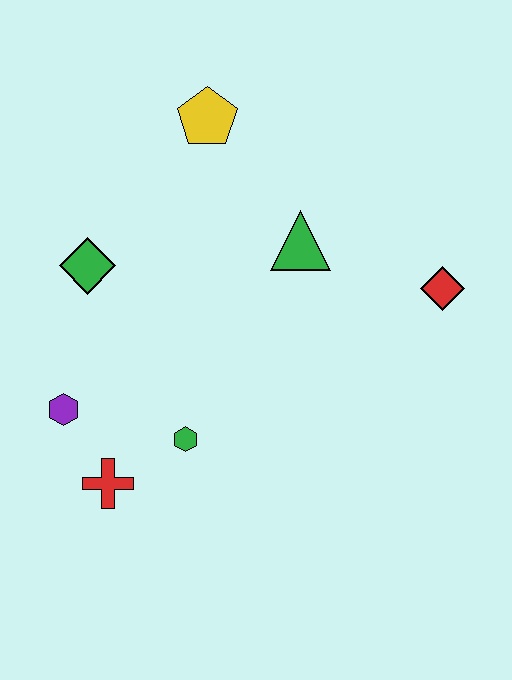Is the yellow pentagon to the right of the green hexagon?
Yes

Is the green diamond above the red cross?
Yes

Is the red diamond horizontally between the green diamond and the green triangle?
No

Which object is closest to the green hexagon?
The red cross is closest to the green hexagon.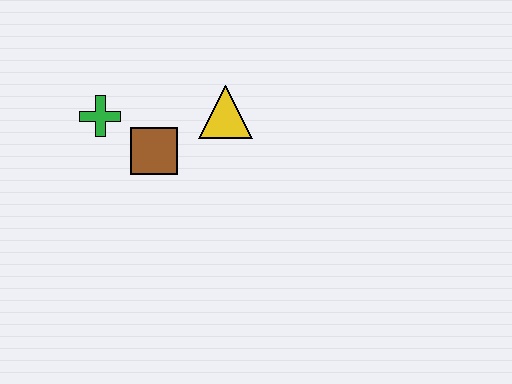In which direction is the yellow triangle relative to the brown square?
The yellow triangle is to the right of the brown square.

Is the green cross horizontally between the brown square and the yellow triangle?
No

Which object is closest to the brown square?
The green cross is closest to the brown square.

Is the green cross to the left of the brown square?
Yes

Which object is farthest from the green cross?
The yellow triangle is farthest from the green cross.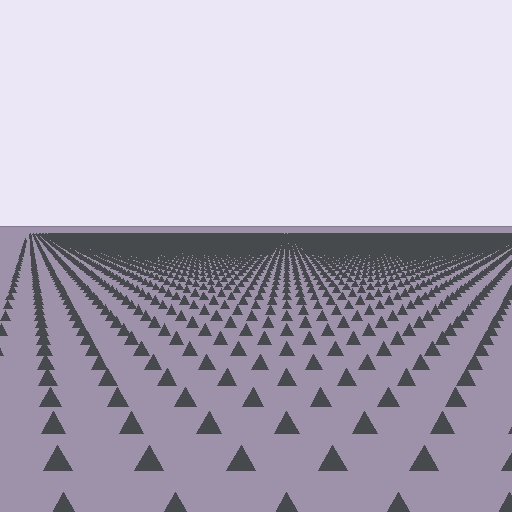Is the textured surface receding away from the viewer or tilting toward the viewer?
The surface is receding away from the viewer. Texture elements get smaller and denser toward the top.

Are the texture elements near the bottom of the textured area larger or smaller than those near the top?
Larger. Near the bottom, elements are closer to the viewer and appear at a bigger on-screen size.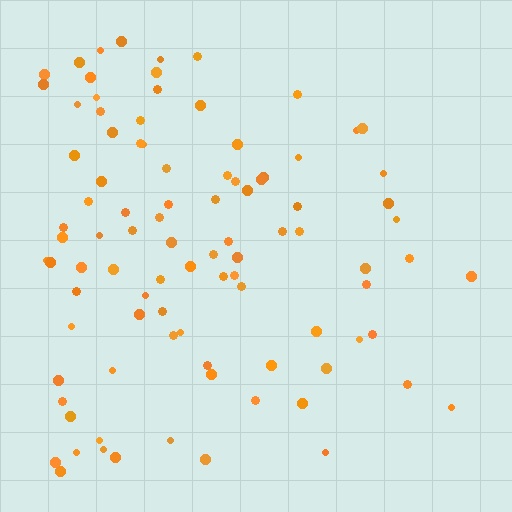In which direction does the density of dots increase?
From right to left, with the left side densest.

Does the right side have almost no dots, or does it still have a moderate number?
Still a moderate number, just noticeably fewer than the left.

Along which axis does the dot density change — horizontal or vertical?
Horizontal.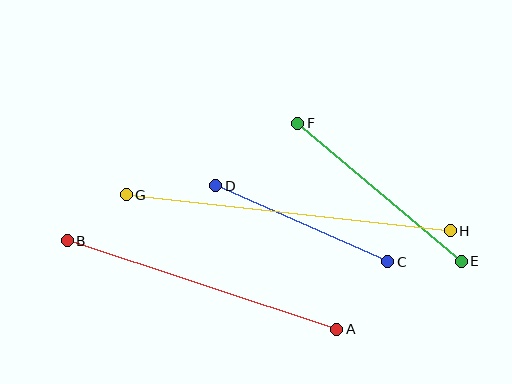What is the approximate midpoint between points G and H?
The midpoint is at approximately (288, 213) pixels.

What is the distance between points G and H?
The distance is approximately 326 pixels.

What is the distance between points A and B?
The distance is approximately 284 pixels.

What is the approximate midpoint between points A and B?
The midpoint is at approximately (202, 285) pixels.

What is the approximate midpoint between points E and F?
The midpoint is at approximately (379, 192) pixels.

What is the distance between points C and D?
The distance is approximately 188 pixels.